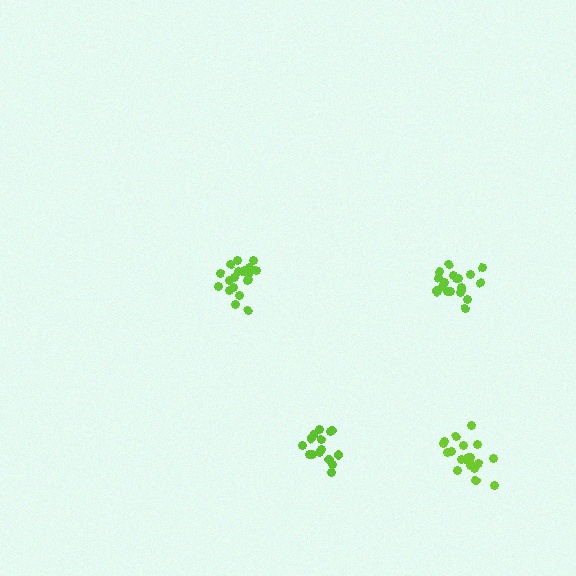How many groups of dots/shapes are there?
There are 4 groups.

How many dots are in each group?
Group 1: 20 dots, Group 2: 20 dots, Group 3: 15 dots, Group 4: 21 dots (76 total).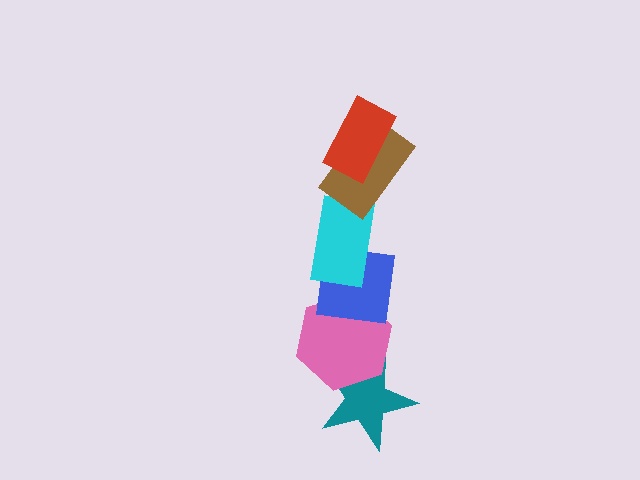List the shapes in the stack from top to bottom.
From top to bottom: the red rectangle, the brown rectangle, the cyan rectangle, the blue square, the pink hexagon, the teal star.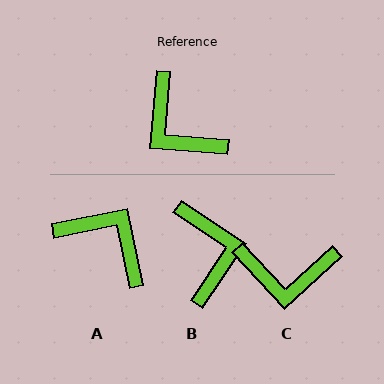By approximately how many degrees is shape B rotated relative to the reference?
Approximately 151 degrees counter-clockwise.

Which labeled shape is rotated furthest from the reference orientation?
A, about 164 degrees away.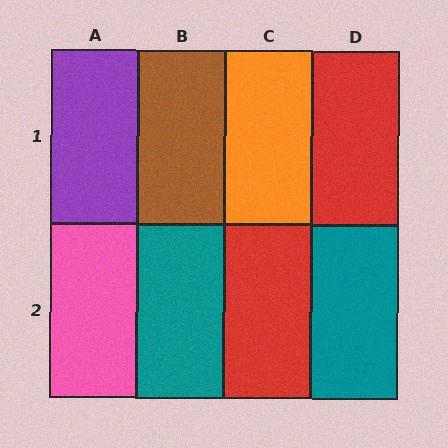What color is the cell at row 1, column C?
Orange.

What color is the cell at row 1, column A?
Purple.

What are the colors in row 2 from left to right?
Pink, teal, red, teal.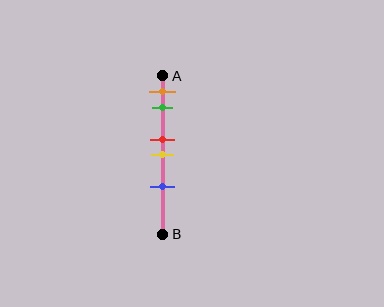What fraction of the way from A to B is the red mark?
The red mark is approximately 40% (0.4) of the way from A to B.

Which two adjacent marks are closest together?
The red and yellow marks are the closest adjacent pair.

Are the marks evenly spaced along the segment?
No, the marks are not evenly spaced.